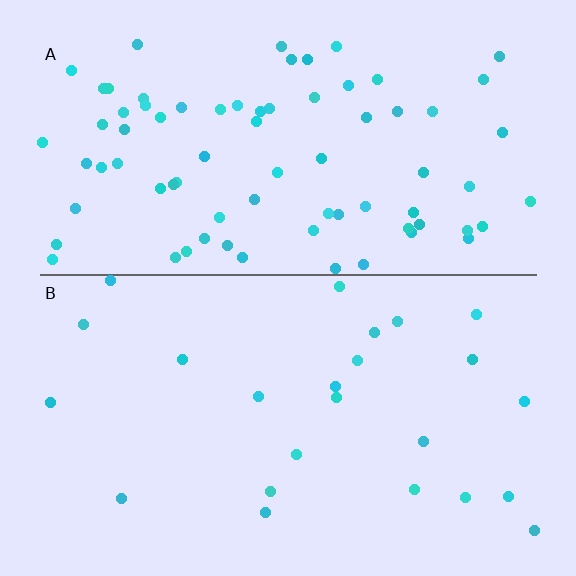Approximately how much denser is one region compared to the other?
Approximately 3.2× — region A over region B.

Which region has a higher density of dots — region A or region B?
A (the top).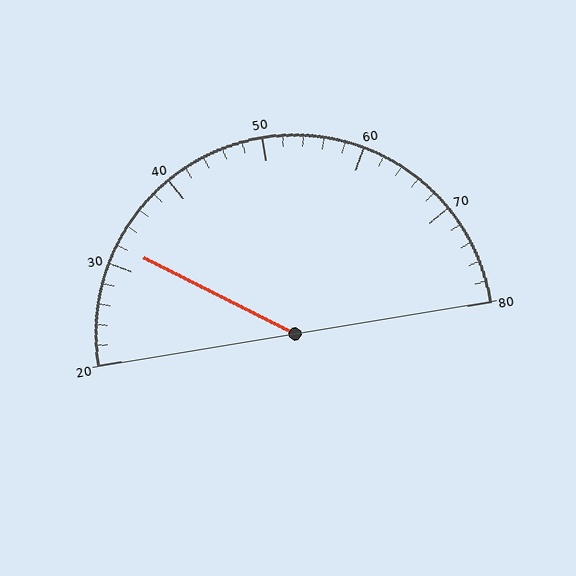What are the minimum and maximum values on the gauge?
The gauge ranges from 20 to 80.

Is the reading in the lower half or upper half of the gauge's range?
The reading is in the lower half of the range (20 to 80).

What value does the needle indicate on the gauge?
The needle indicates approximately 32.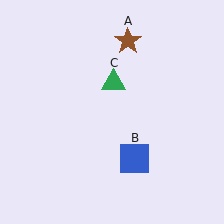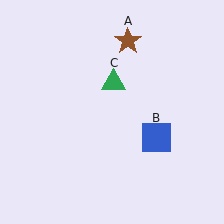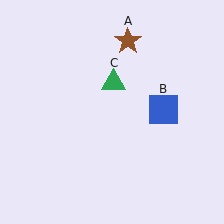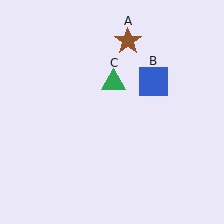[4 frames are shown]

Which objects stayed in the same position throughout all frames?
Brown star (object A) and green triangle (object C) remained stationary.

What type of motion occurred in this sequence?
The blue square (object B) rotated counterclockwise around the center of the scene.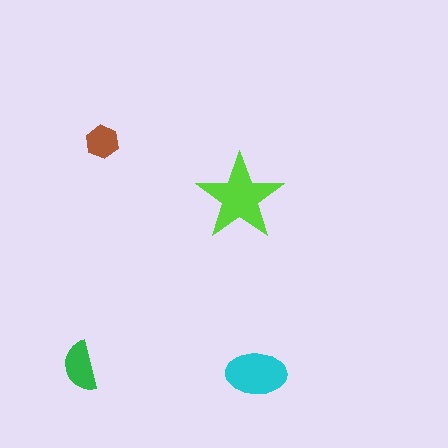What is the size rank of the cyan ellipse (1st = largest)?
2nd.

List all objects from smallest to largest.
The brown hexagon, the green semicircle, the cyan ellipse, the lime star.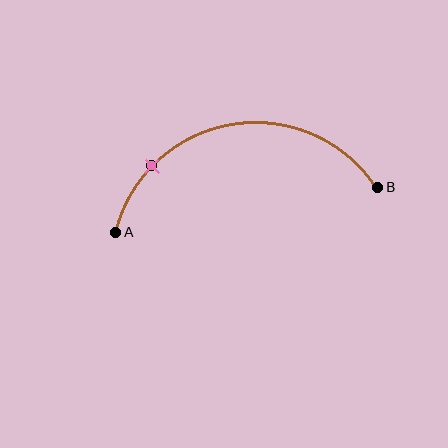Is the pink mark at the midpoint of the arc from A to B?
No. The pink mark lies on the arc but is closer to endpoint A. The arc midpoint would be at the point on the curve equidistant along the arc from both A and B.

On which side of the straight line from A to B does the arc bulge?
The arc bulges above the straight line connecting A and B.